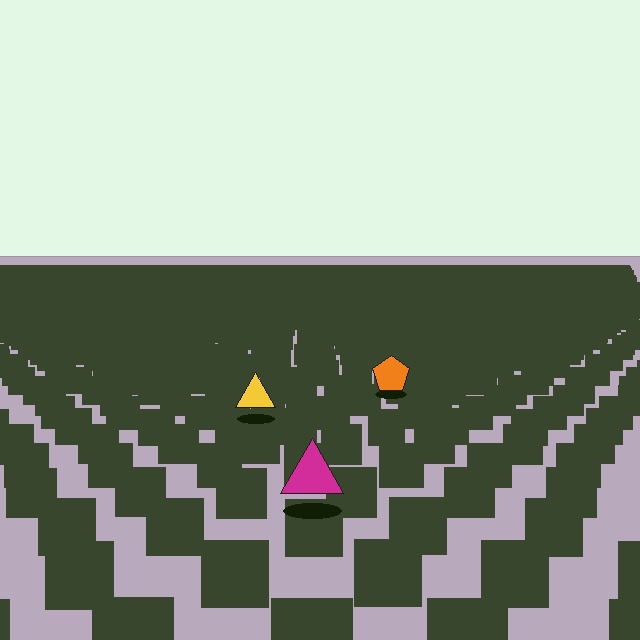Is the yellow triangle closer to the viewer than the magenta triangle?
No. The magenta triangle is closer — you can tell from the texture gradient: the ground texture is coarser near it.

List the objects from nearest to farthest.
From nearest to farthest: the magenta triangle, the yellow triangle, the orange pentagon.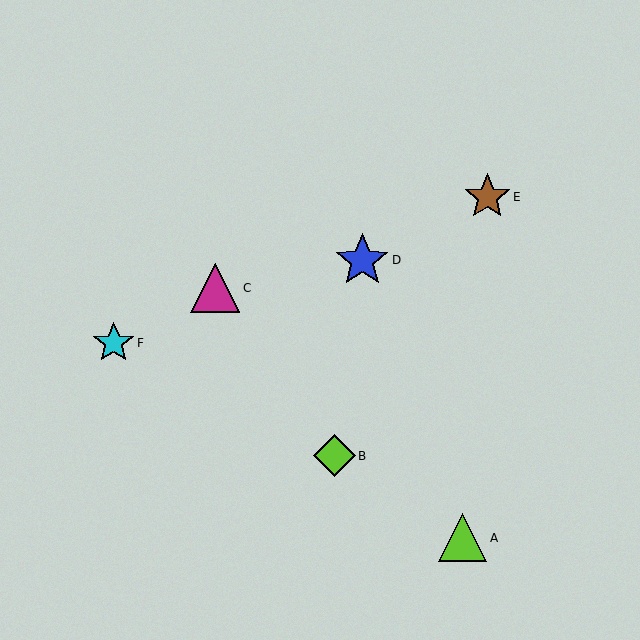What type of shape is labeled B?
Shape B is a lime diamond.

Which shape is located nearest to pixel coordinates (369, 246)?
The blue star (labeled D) at (362, 260) is nearest to that location.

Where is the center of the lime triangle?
The center of the lime triangle is at (463, 538).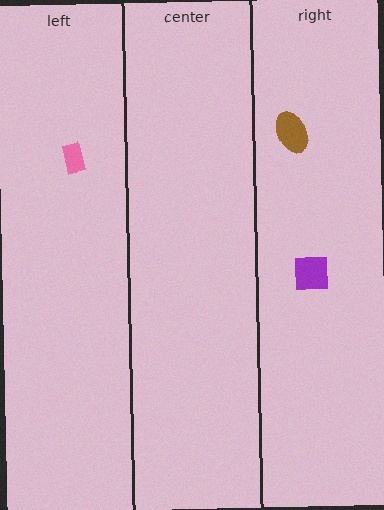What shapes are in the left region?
The pink rectangle.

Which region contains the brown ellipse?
The right region.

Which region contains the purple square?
The right region.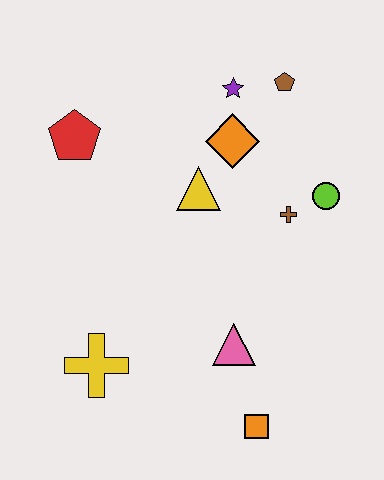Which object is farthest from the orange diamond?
The orange square is farthest from the orange diamond.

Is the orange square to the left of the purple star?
No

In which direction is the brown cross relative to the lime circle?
The brown cross is to the left of the lime circle.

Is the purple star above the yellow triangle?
Yes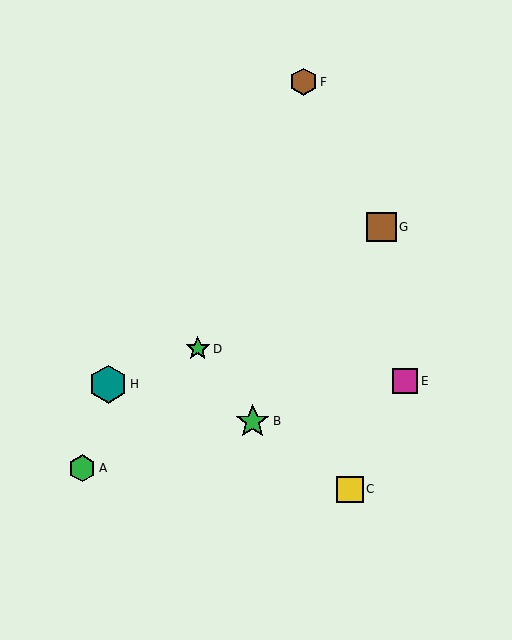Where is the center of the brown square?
The center of the brown square is at (382, 227).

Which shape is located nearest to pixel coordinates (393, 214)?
The brown square (labeled G) at (382, 227) is nearest to that location.